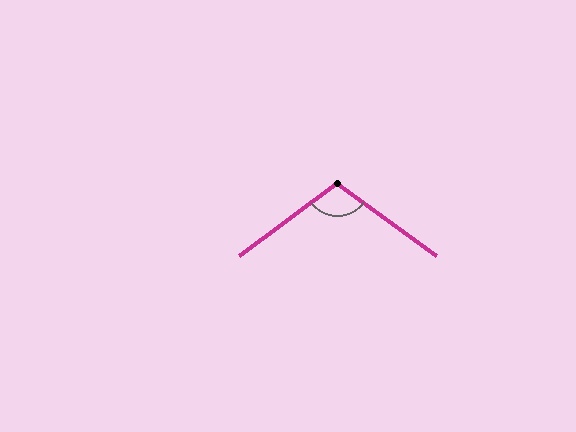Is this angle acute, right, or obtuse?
It is obtuse.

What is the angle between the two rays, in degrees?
Approximately 108 degrees.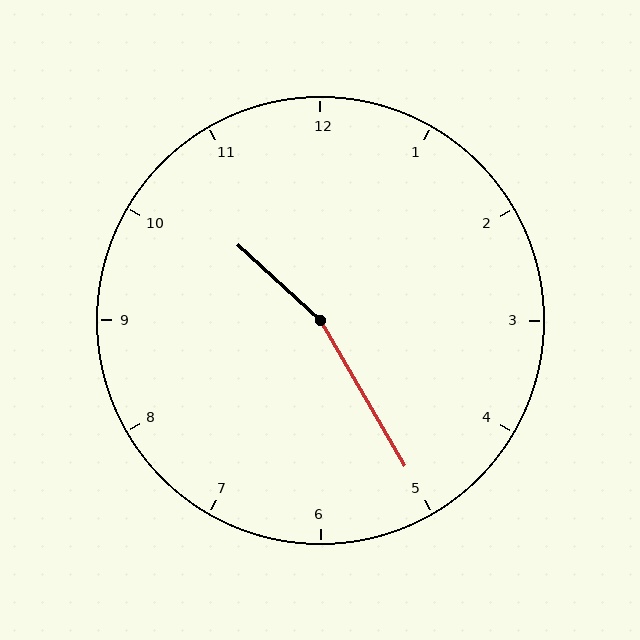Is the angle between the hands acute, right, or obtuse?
It is obtuse.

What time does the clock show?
10:25.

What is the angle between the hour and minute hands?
Approximately 162 degrees.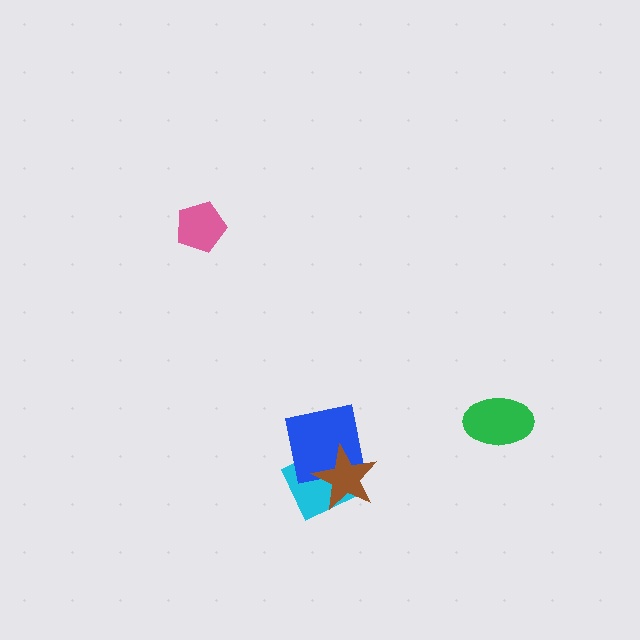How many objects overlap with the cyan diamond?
2 objects overlap with the cyan diamond.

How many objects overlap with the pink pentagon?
0 objects overlap with the pink pentagon.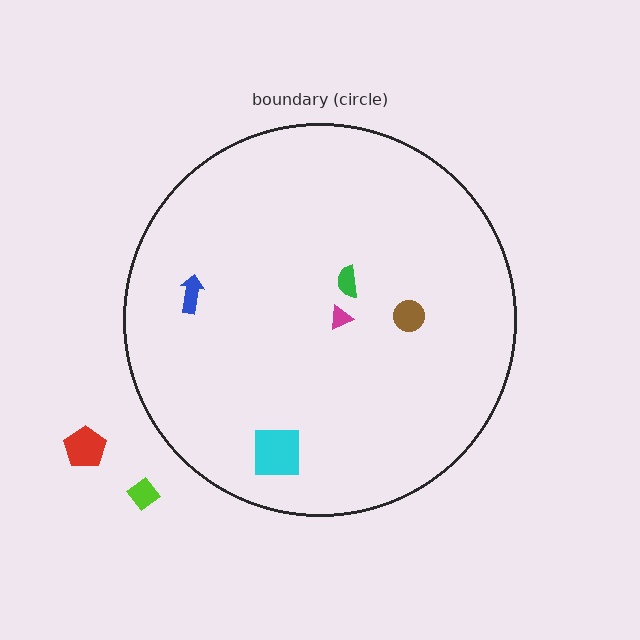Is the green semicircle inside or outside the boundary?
Inside.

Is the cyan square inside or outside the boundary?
Inside.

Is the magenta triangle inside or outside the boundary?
Inside.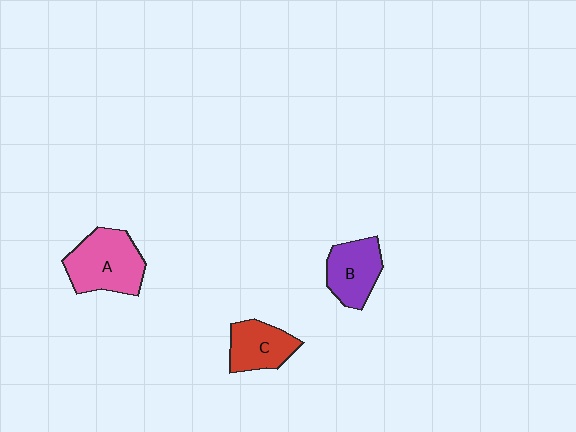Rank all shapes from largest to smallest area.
From largest to smallest: A (pink), B (purple), C (red).